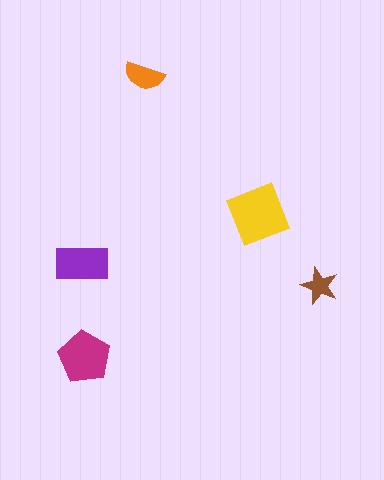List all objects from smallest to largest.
The brown star, the orange semicircle, the purple rectangle, the magenta pentagon, the yellow diamond.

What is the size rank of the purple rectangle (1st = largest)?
3rd.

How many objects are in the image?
There are 5 objects in the image.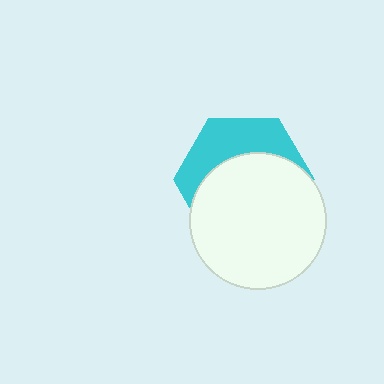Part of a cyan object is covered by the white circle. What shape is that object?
It is a hexagon.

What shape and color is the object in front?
The object in front is a white circle.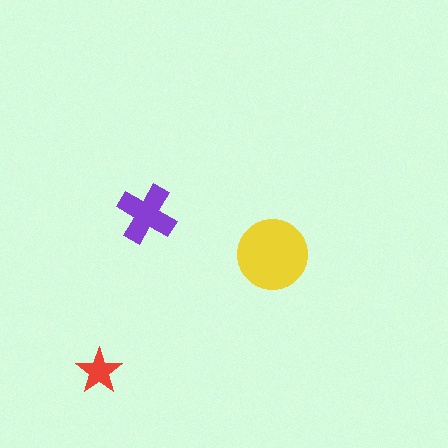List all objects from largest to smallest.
The yellow circle, the purple cross, the red star.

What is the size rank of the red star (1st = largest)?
3rd.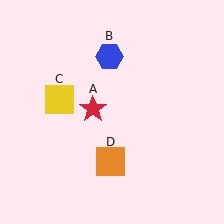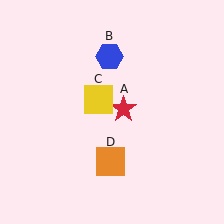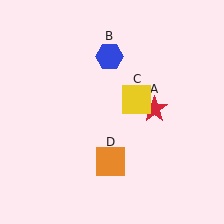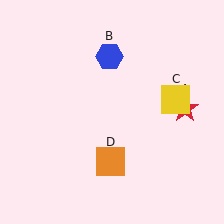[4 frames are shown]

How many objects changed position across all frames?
2 objects changed position: red star (object A), yellow square (object C).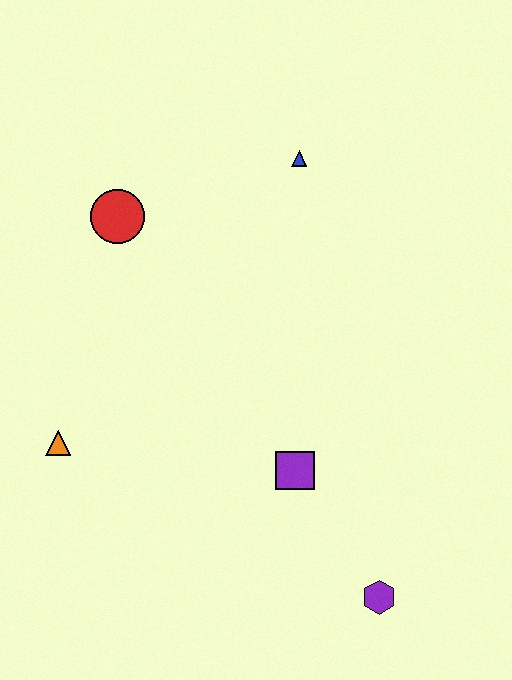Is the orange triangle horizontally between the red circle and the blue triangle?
No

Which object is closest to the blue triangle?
The red circle is closest to the blue triangle.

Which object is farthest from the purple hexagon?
The red circle is farthest from the purple hexagon.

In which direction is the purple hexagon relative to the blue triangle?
The purple hexagon is below the blue triangle.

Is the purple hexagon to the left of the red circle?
No